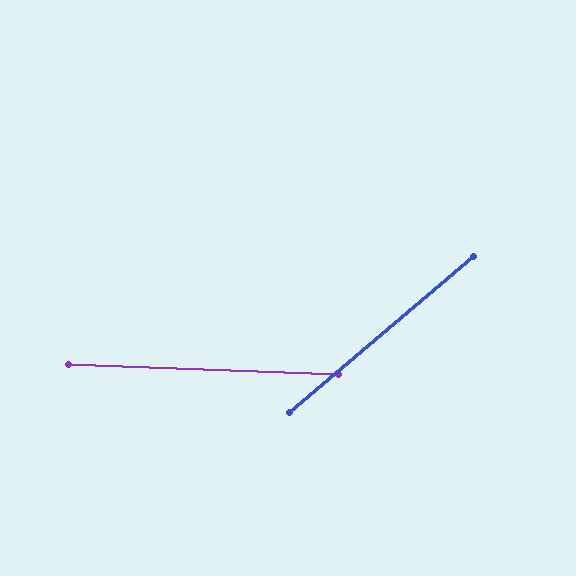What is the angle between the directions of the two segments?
Approximately 42 degrees.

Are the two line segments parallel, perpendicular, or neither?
Neither parallel nor perpendicular — they differ by about 42°.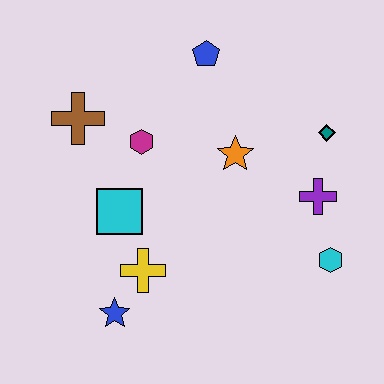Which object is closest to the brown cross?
The magenta hexagon is closest to the brown cross.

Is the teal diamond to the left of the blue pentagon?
No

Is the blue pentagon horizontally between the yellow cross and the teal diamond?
Yes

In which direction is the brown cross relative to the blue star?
The brown cross is above the blue star.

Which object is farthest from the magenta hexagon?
The cyan hexagon is farthest from the magenta hexagon.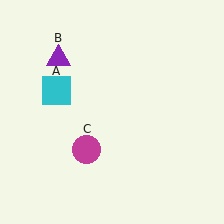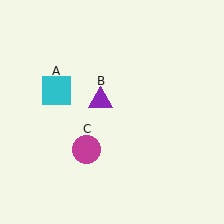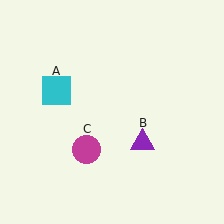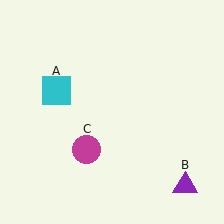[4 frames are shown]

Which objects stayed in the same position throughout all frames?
Cyan square (object A) and magenta circle (object C) remained stationary.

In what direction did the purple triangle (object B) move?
The purple triangle (object B) moved down and to the right.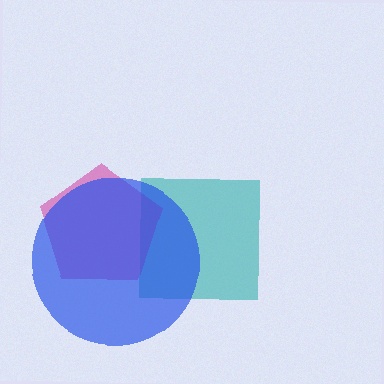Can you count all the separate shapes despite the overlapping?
Yes, there are 3 separate shapes.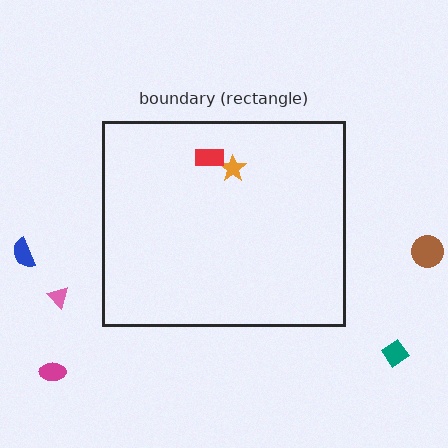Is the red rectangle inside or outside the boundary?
Inside.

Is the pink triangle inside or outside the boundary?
Outside.